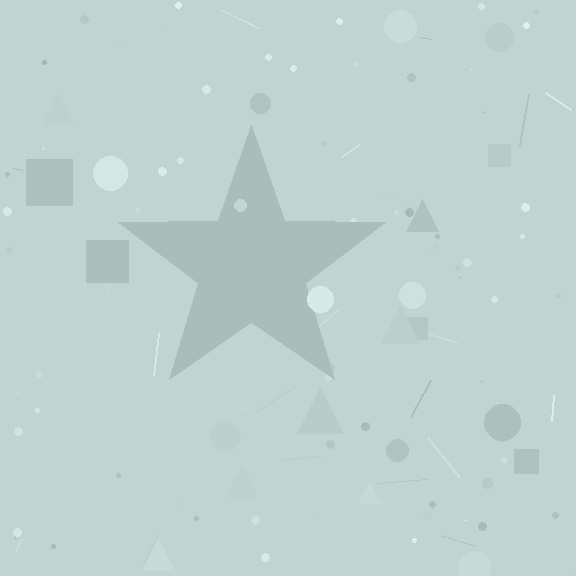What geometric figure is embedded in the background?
A star is embedded in the background.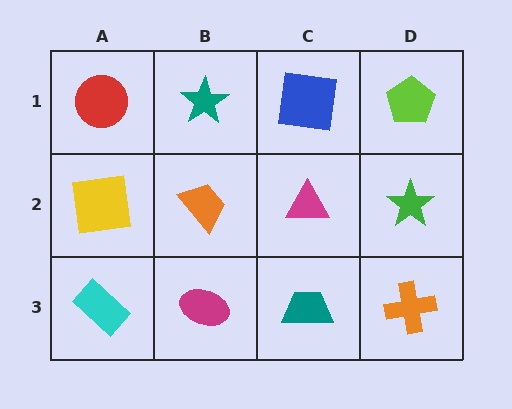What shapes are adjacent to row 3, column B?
An orange trapezoid (row 2, column B), a cyan rectangle (row 3, column A), a teal trapezoid (row 3, column C).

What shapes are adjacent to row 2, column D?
A lime pentagon (row 1, column D), an orange cross (row 3, column D), a magenta triangle (row 2, column C).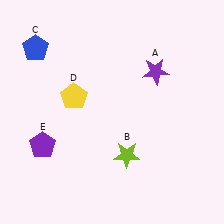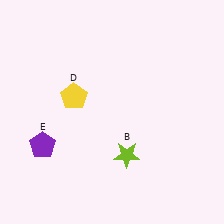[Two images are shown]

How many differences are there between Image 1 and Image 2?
There are 2 differences between the two images.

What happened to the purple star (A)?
The purple star (A) was removed in Image 2. It was in the top-right area of Image 1.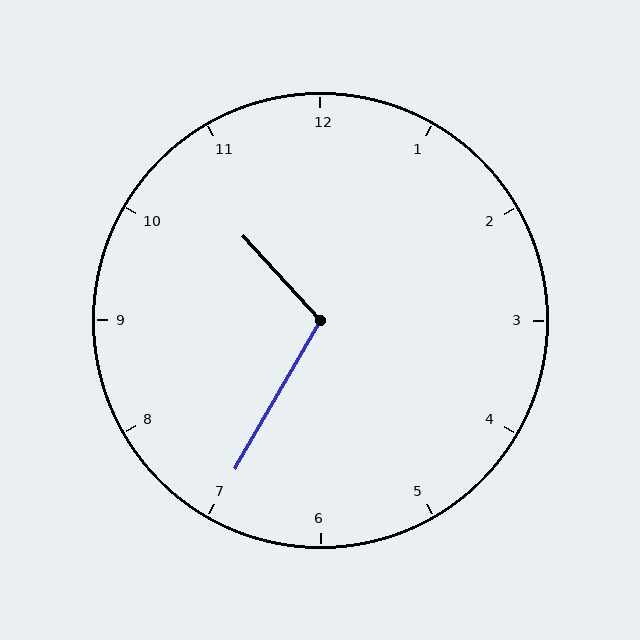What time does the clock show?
10:35.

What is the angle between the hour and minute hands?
Approximately 108 degrees.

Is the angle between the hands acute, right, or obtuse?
It is obtuse.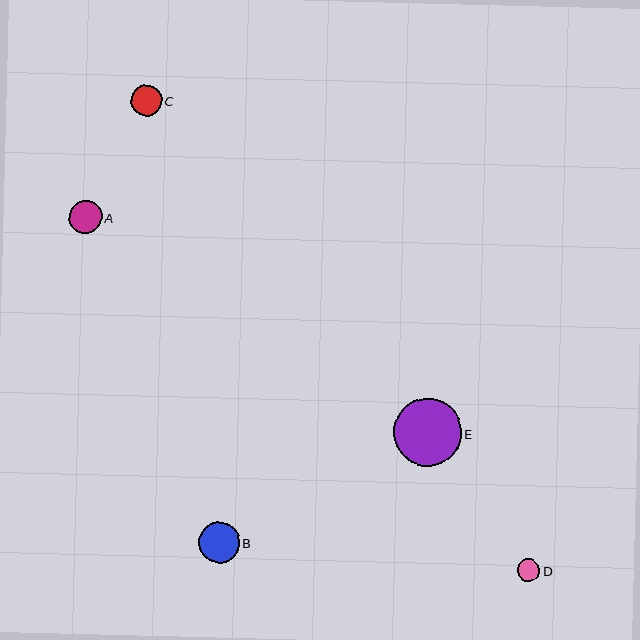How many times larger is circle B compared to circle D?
Circle B is approximately 1.8 times the size of circle D.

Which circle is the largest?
Circle E is the largest with a size of approximately 68 pixels.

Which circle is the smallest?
Circle D is the smallest with a size of approximately 23 pixels.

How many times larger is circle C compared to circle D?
Circle C is approximately 1.4 times the size of circle D.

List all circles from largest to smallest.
From largest to smallest: E, B, A, C, D.